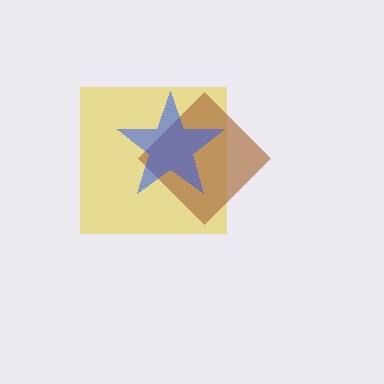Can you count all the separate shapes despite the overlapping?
Yes, there are 3 separate shapes.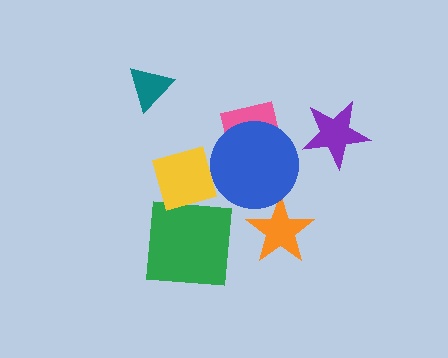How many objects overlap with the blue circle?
2 objects overlap with the blue circle.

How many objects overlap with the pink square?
1 object overlaps with the pink square.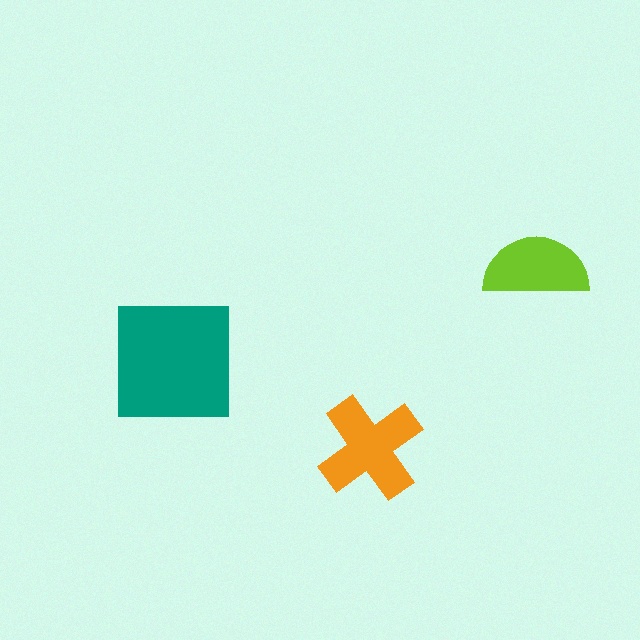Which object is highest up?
The lime semicircle is topmost.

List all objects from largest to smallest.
The teal square, the orange cross, the lime semicircle.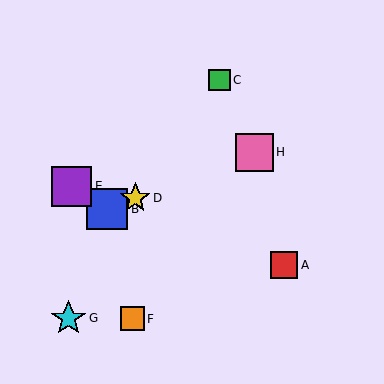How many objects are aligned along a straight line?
3 objects (B, D, H) are aligned along a straight line.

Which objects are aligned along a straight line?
Objects B, D, H are aligned along a straight line.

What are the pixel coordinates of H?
Object H is at (254, 152).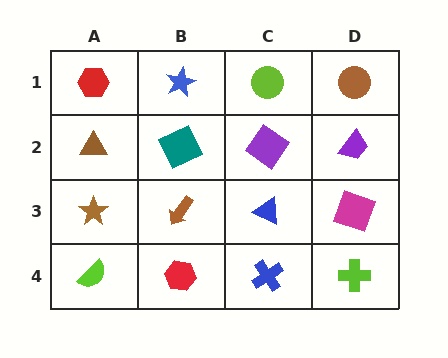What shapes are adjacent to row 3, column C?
A purple diamond (row 2, column C), a blue cross (row 4, column C), a brown arrow (row 3, column B), a magenta square (row 3, column D).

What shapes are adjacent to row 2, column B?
A blue star (row 1, column B), a brown arrow (row 3, column B), a brown triangle (row 2, column A), a purple diamond (row 2, column C).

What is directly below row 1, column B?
A teal square.